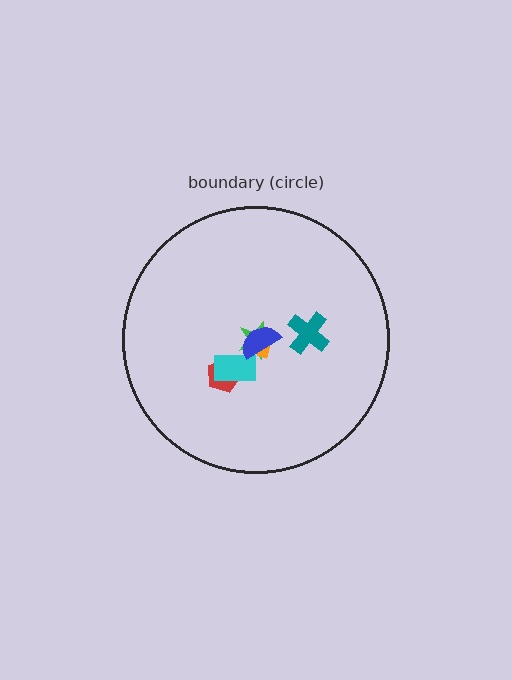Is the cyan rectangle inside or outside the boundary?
Inside.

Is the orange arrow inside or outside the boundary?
Inside.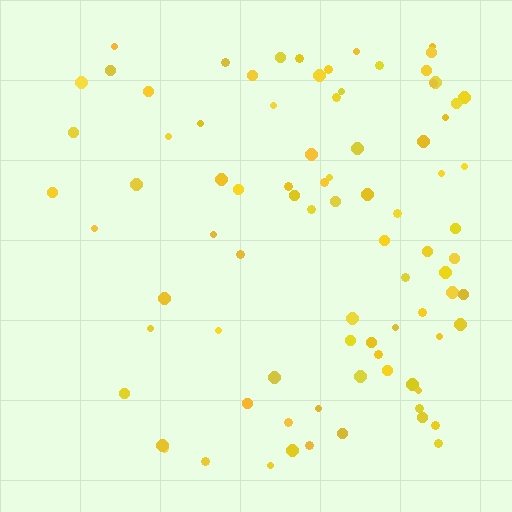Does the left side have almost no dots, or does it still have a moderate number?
Still a moderate number, just noticeably fewer than the right.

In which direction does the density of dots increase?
From left to right, with the right side densest.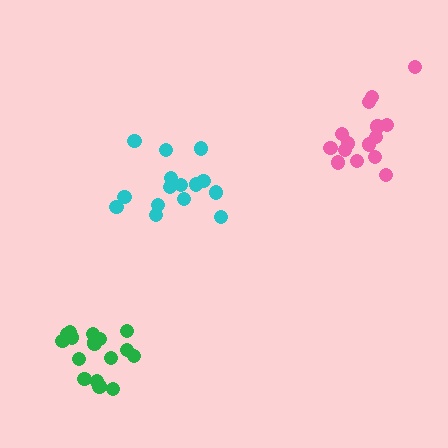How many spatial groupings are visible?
There are 3 spatial groupings.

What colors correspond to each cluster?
The clusters are colored: cyan, green, pink.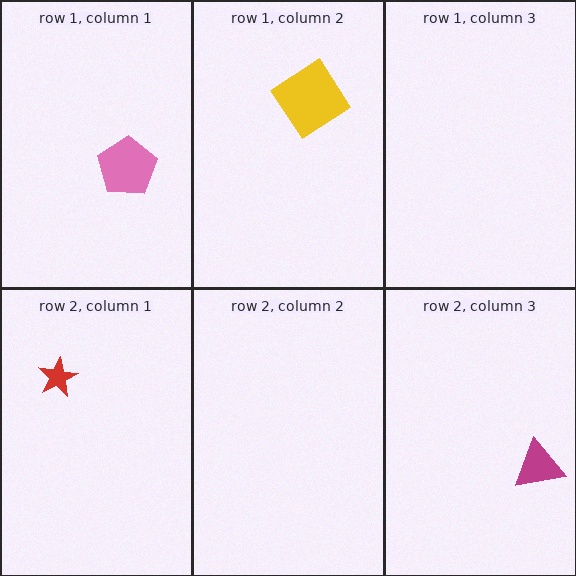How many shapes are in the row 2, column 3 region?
1.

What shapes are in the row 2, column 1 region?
The red star.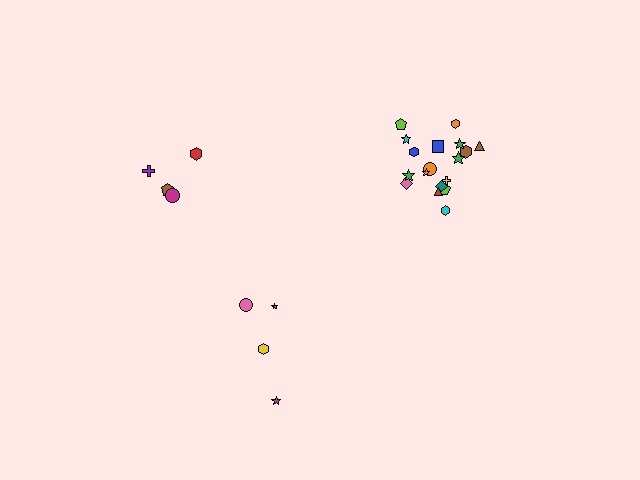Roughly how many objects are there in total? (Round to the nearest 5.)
Roughly 25 objects in total.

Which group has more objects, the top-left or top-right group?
The top-right group.